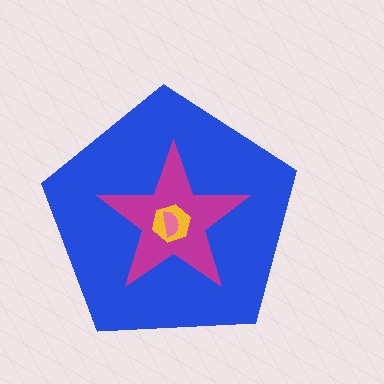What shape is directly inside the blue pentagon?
The magenta star.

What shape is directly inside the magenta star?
The yellow hexagon.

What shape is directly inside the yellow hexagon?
The pink semicircle.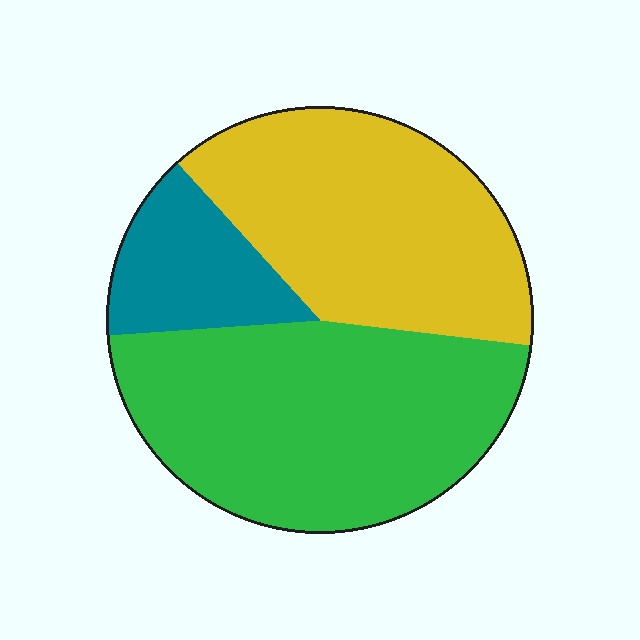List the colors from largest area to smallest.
From largest to smallest: green, yellow, teal.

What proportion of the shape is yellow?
Yellow takes up about three eighths (3/8) of the shape.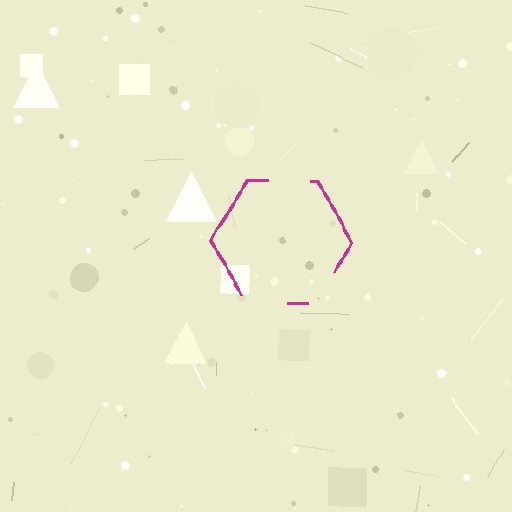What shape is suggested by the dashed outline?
The dashed outline suggests a hexagon.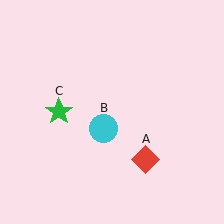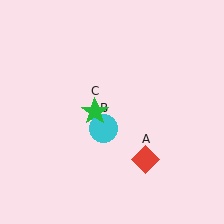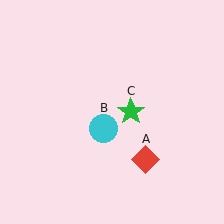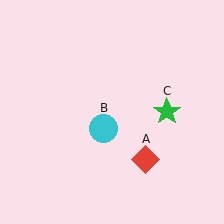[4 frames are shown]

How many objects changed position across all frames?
1 object changed position: green star (object C).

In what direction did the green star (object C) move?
The green star (object C) moved right.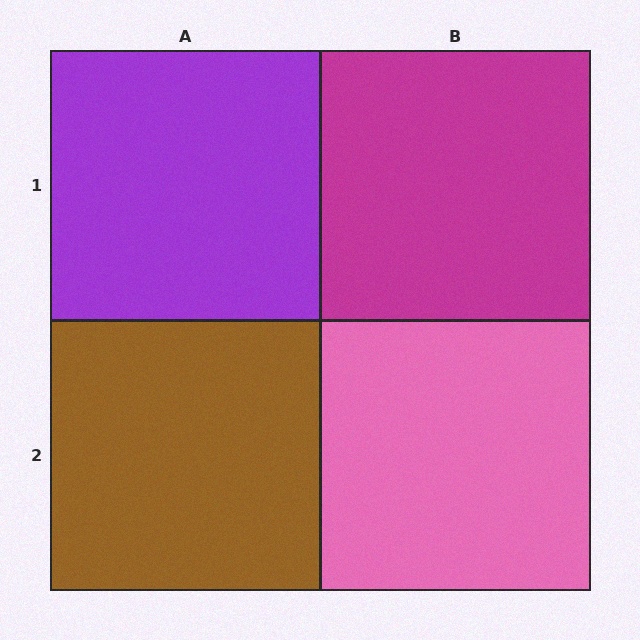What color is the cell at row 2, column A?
Brown.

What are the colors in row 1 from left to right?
Purple, magenta.